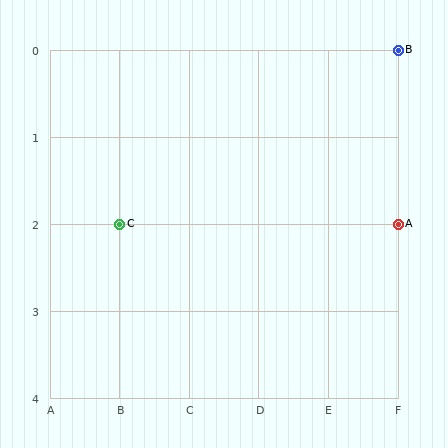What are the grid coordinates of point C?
Point C is at grid coordinates (B, 2).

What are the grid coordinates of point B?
Point B is at grid coordinates (F, 0).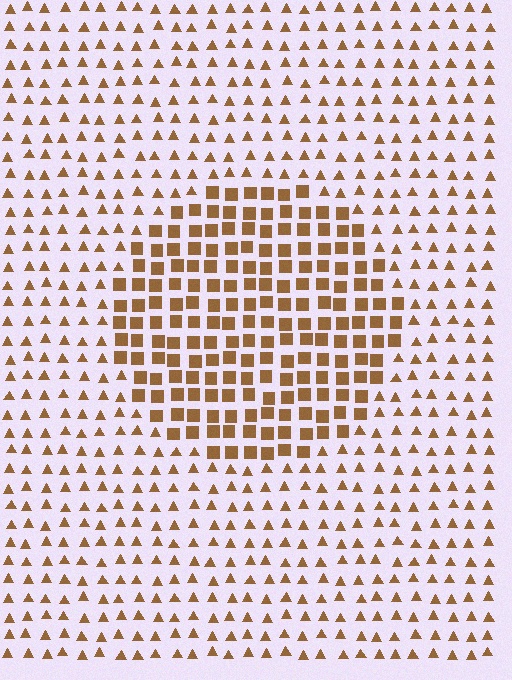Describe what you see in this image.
The image is filled with small brown elements arranged in a uniform grid. A circle-shaped region contains squares, while the surrounding area contains triangles. The boundary is defined purely by the change in element shape.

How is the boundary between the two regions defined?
The boundary is defined by a change in element shape: squares inside vs. triangles outside. All elements share the same color and spacing.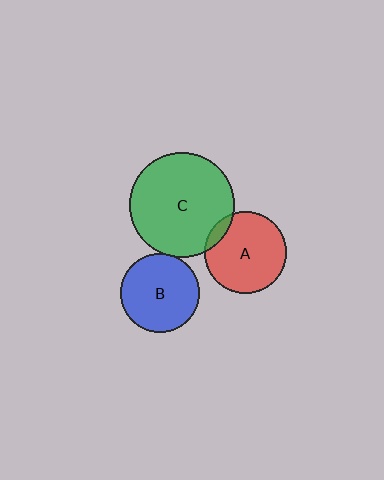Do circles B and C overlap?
Yes.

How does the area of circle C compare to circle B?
Approximately 1.8 times.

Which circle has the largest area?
Circle C (green).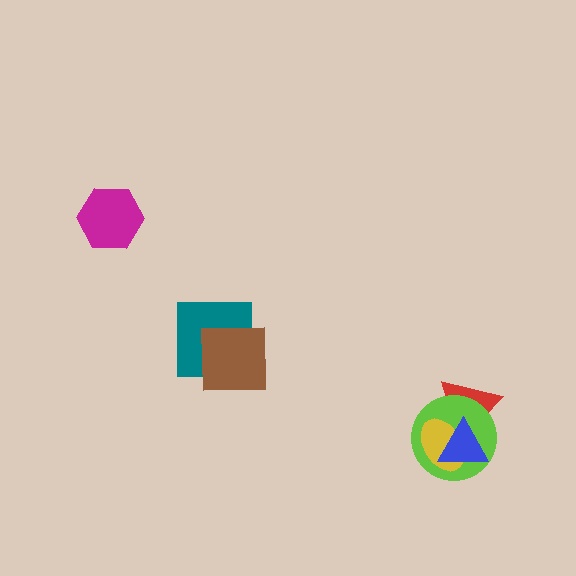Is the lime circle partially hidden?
Yes, it is partially covered by another shape.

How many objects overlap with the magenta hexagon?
0 objects overlap with the magenta hexagon.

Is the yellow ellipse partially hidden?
Yes, it is partially covered by another shape.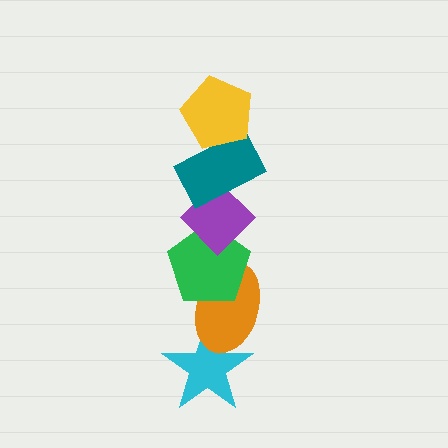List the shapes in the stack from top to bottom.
From top to bottom: the yellow pentagon, the teal rectangle, the purple diamond, the green pentagon, the orange ellipse, the cyan star.